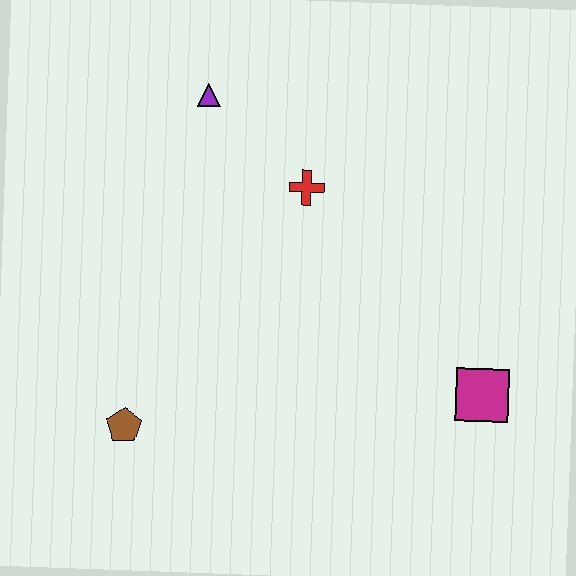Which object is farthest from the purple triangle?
The magenta square is farthest from the purple triangle.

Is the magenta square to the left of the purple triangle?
No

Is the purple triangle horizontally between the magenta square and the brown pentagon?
Yes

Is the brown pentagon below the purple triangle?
Yes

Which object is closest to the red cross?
The purple triangle is closest to the red cross.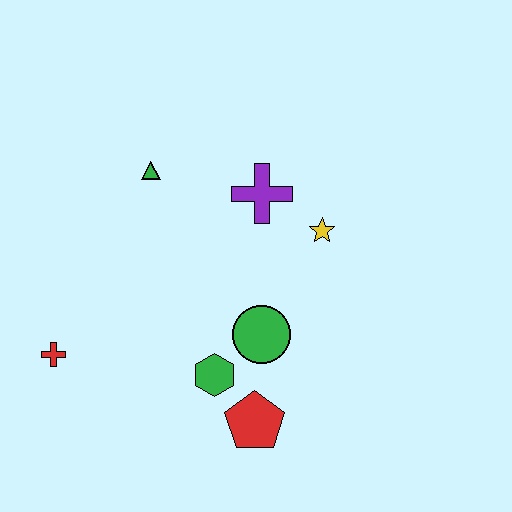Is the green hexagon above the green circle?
No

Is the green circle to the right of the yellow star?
No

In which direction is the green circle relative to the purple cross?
The green circle is below the purple cross.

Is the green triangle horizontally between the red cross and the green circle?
Yes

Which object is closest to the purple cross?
The yellow star is closest to the purple cross.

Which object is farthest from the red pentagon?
The green triangle is farthest from the red pentagon.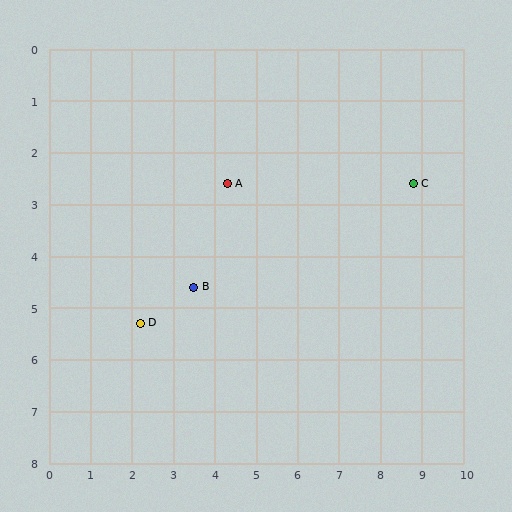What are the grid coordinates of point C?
Point C is at approximately (8.8, 2.6).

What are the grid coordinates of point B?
Point B is at approximately (3.5, 4.6).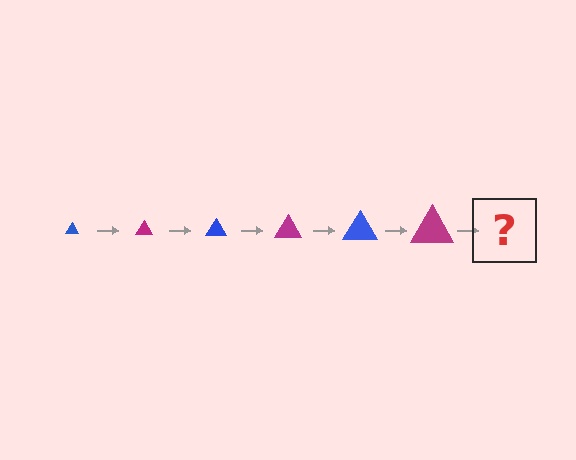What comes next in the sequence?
The next element should be a blue triangle, larger than the previous one.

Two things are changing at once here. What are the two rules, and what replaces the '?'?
The two rules are that the triangle grows larger each step and the color cycles through blue and magenta. The '?' should be a blue triangle, larger than the previous one.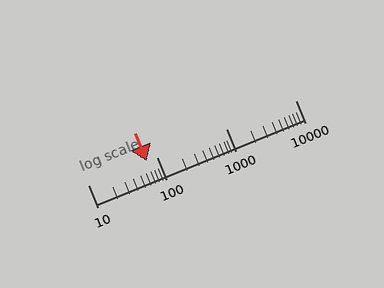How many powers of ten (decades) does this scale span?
The scale spans 3 decades, from 10 to 10000.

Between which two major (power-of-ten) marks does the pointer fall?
The pointer is between 10 and 100.